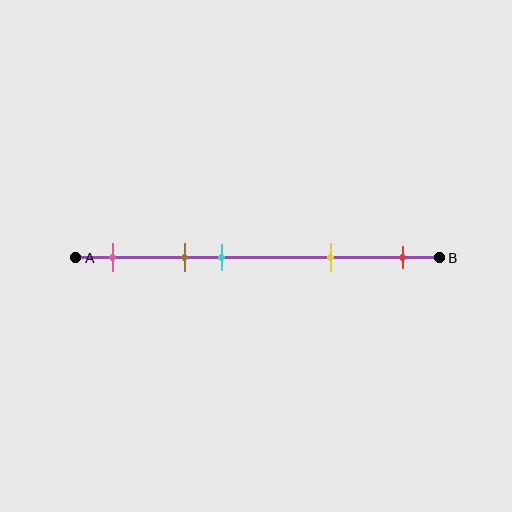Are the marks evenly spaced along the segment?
No, the marks are not evenly spaced.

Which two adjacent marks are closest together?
The brown and cyan marks are the closest adjacent pair.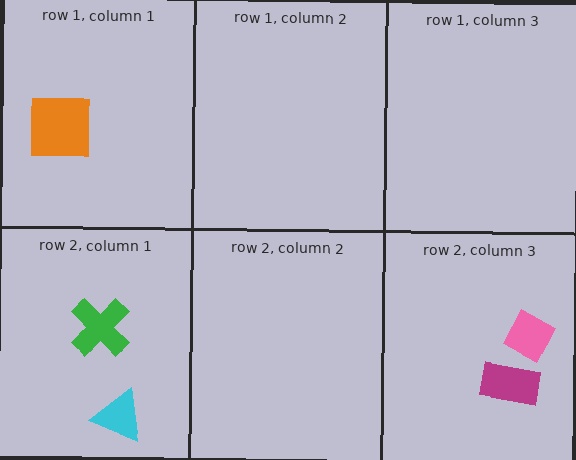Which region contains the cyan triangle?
The row 2, column 1 region.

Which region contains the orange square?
The row 1, column 1 region.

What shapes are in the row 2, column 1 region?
The cyan triangle, the green cross.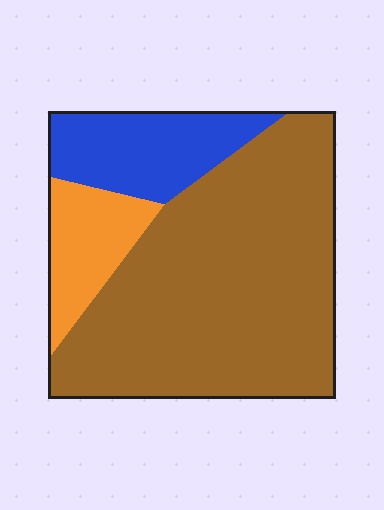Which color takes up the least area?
Orange, at roughly 15%.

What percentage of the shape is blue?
Blue takes up less than a quarter of the shape.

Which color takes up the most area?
Brown, at roughly 70%.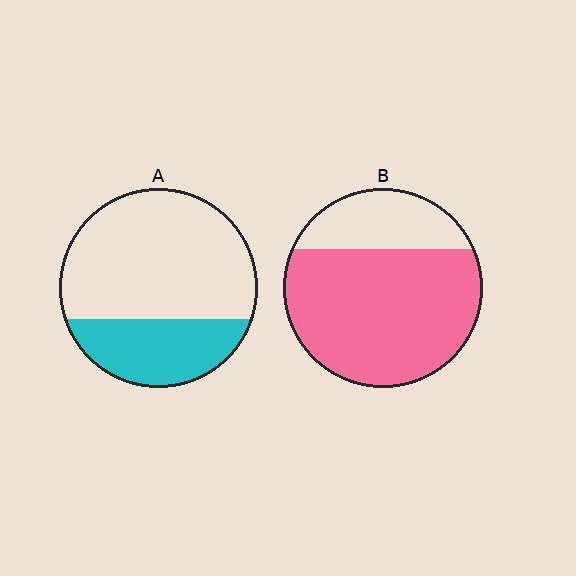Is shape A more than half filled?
No.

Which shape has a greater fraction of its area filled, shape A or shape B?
Shape B.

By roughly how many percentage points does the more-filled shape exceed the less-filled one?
By roughly 45 percentage points (B over A).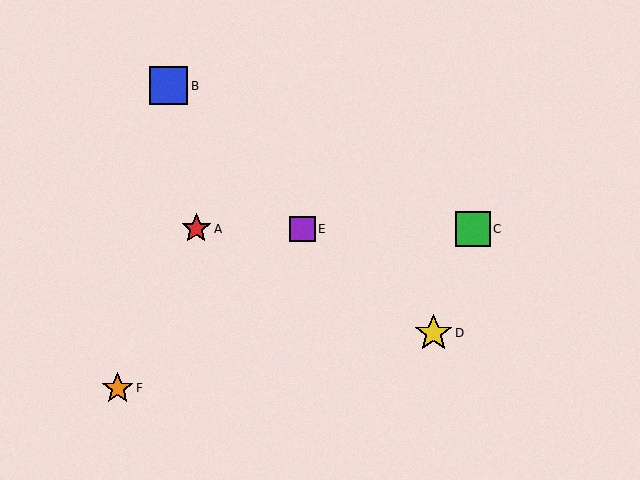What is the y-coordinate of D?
Object D is at y≈333.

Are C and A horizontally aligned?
Yes, both are at y≈229.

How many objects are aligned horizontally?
3 objects (A, C, E) are aligned horizontally.